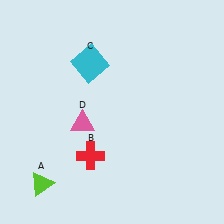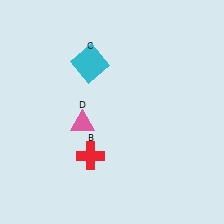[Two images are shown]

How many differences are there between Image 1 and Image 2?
There is 1 difference between the two images.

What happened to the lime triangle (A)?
The lime triangle (A) was removed in Image 2. It was in the bottom-left area of Image 1.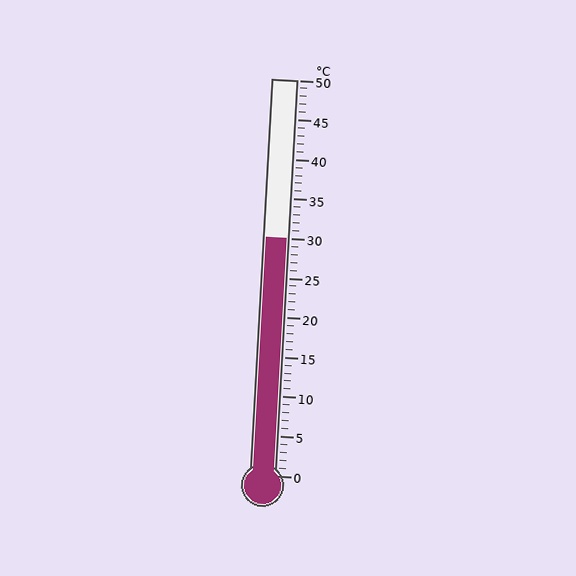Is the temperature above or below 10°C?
The temperature is above 10°C.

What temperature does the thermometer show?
The thermometer shows approximately 30°C.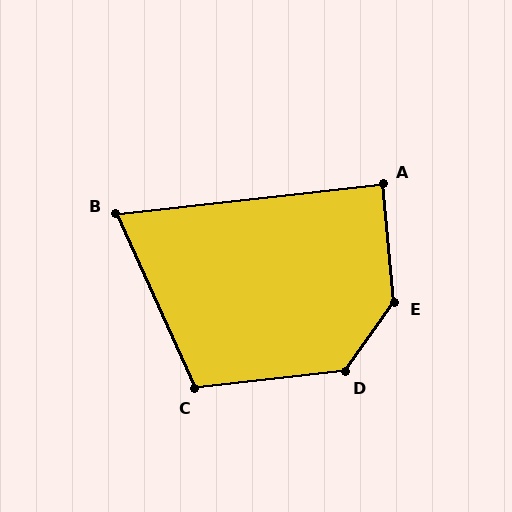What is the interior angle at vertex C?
Approximately 108 degrees (obtuse).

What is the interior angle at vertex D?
Approximately 132 degrees (obtuse).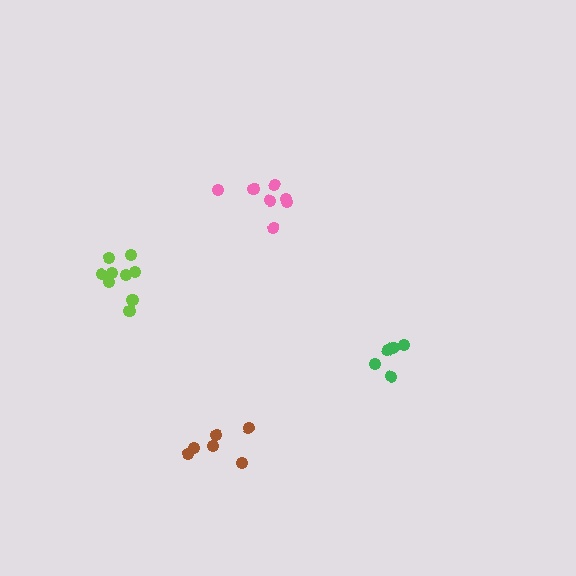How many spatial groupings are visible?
There are 4 spatial groupings.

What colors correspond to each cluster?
The clusters are colored: lime, green, pink, brown.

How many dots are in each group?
Group 1: 9 dots, Group 2: 5 dots, Group 3: 7 dots, Group 4: 6 dots (27 total).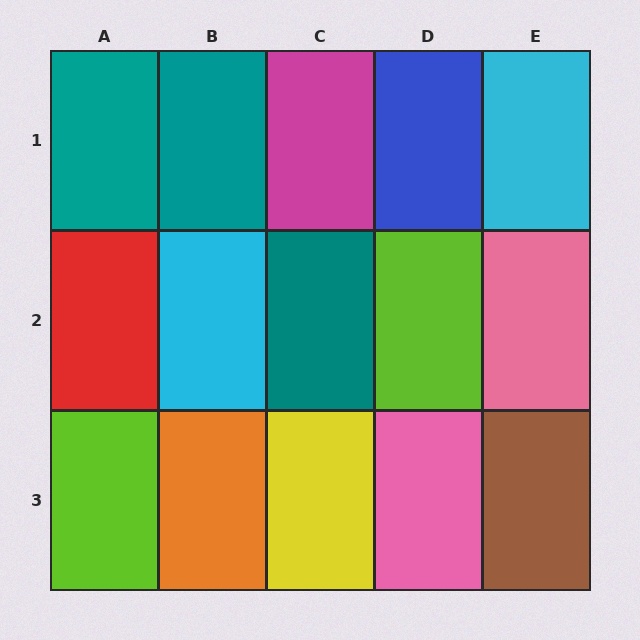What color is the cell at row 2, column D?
Lime.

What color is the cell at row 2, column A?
Red.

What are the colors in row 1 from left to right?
Teal, teal, magenta, blue, cyan.